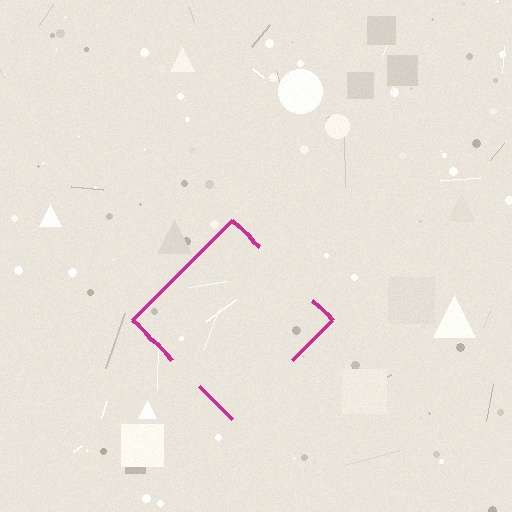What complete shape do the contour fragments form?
The contour fragments form a diamond.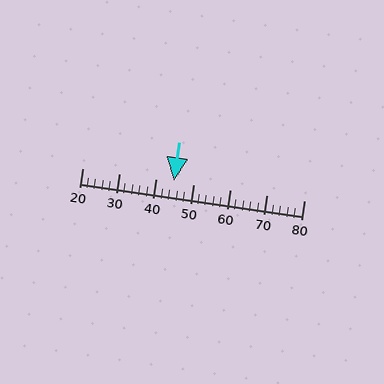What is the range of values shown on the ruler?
The ruler shows values from 20 to 80.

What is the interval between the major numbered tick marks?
The major tick marks are spaced 10 units apart.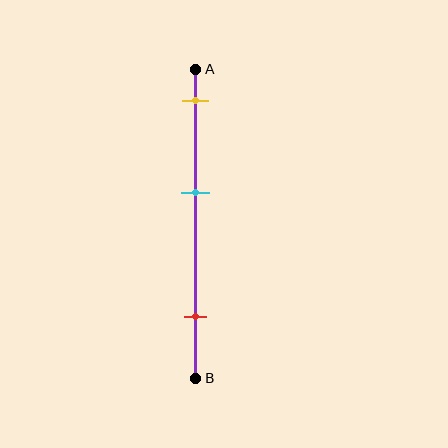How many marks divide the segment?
There are 3 marks dividing the segment.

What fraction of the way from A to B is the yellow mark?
The yellow mark is approximately 10% (0.1) of the way from A to B.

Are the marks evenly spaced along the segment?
Yes, the marks are approximately evenly spaced.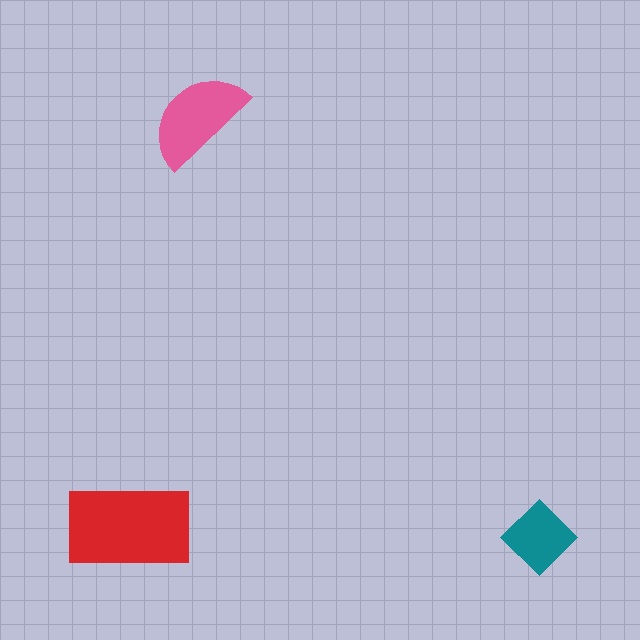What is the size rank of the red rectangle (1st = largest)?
1st.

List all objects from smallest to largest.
The teal diamond, the pink semicircle, the red rectangle.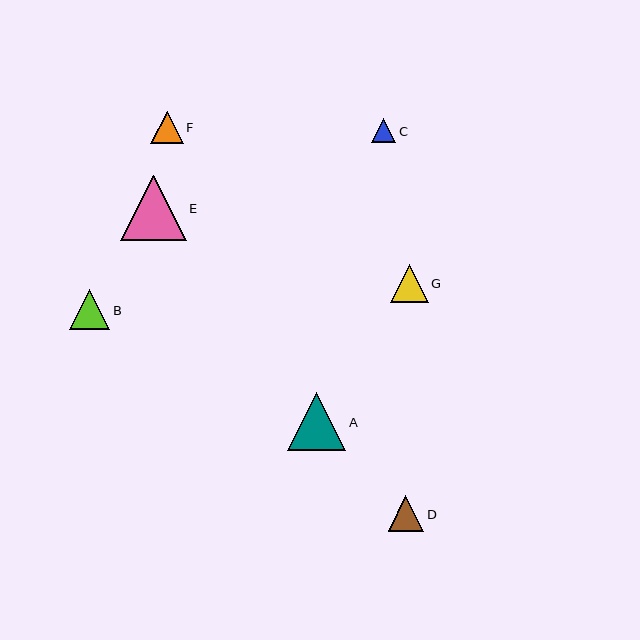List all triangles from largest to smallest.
From largest to smallest: E, A, B, G, D, F, C.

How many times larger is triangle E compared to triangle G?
Triangle E is approximately 1.7 times the size of triangle G.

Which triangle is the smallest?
Triangle C is the smallest with a size of approximately 24 pixels.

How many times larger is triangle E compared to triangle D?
Triangle E is approximately 1.8 times the size of triangle D.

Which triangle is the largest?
Triangle E is the largest with a size of approximately 66 pixels.